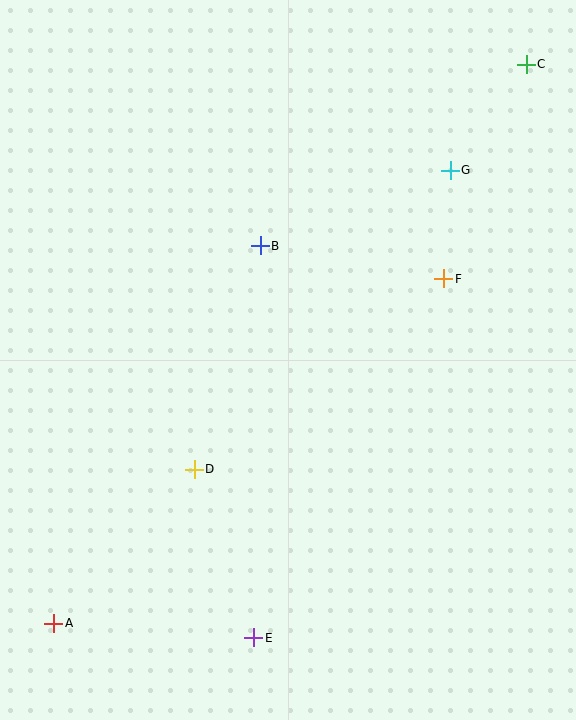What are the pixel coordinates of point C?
Point C is at (526, 64).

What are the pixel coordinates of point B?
Point B is at (260, 246).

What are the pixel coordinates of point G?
Point G is at (450, 170).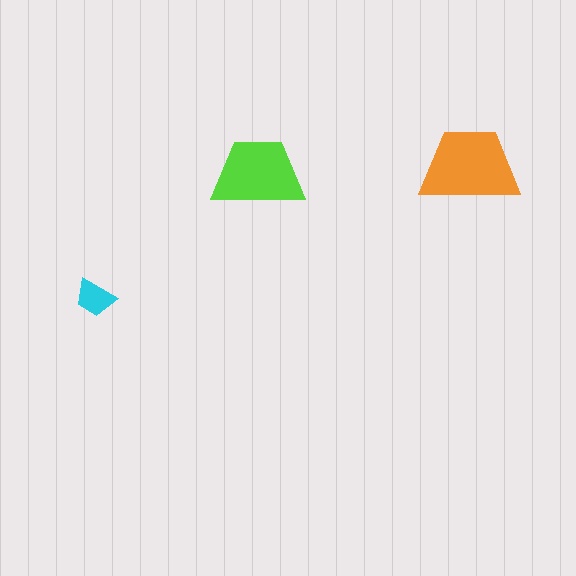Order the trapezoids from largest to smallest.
the orange one, the lime one, the cyan one.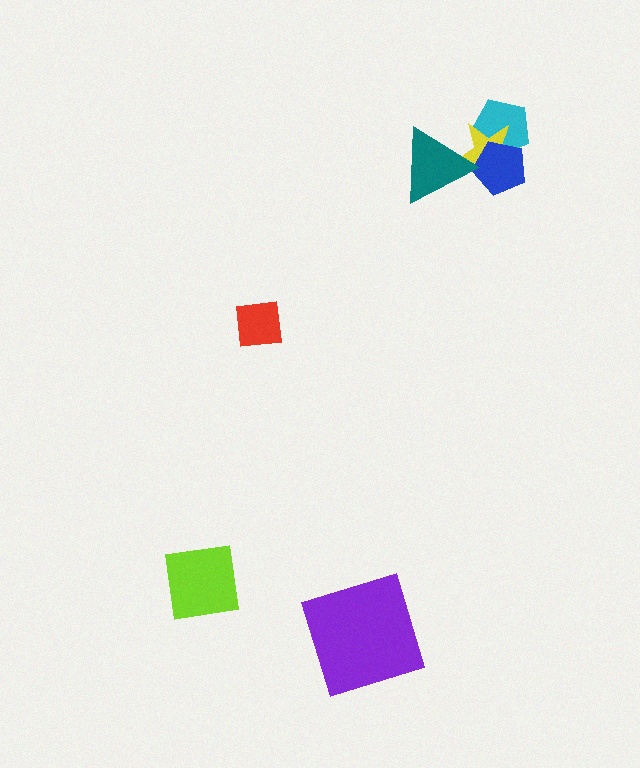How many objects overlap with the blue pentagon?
3 objects overlap with the blue pentagon.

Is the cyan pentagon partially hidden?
Yes, it is partially covered by another shape.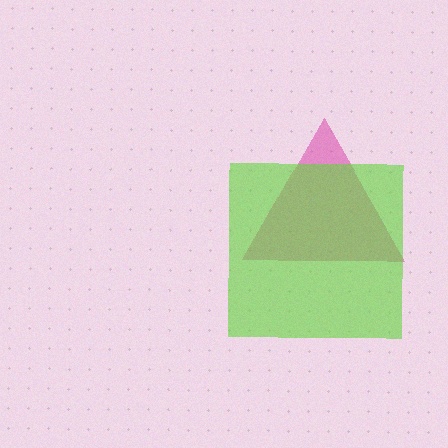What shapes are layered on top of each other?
The layered shapes are: a magenta triangle, a lime square.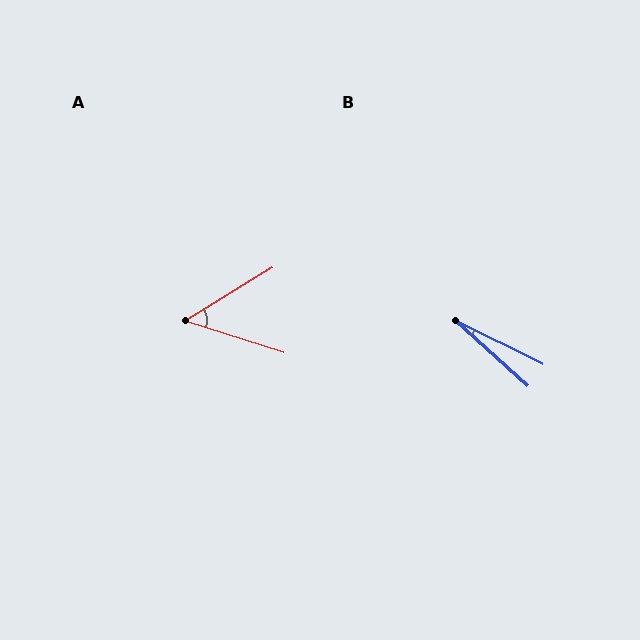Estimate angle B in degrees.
Approximately 15 degrees.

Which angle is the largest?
A, at approximately 49 degrees.